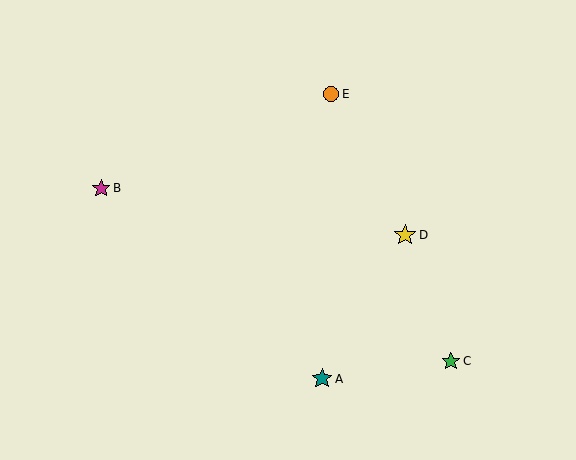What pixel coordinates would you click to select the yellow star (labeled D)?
Click at (405, 235) to select the yellow star D.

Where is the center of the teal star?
The center of the teal star is at (322, 379).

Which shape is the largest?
The yellow star (labeled D) is the largest.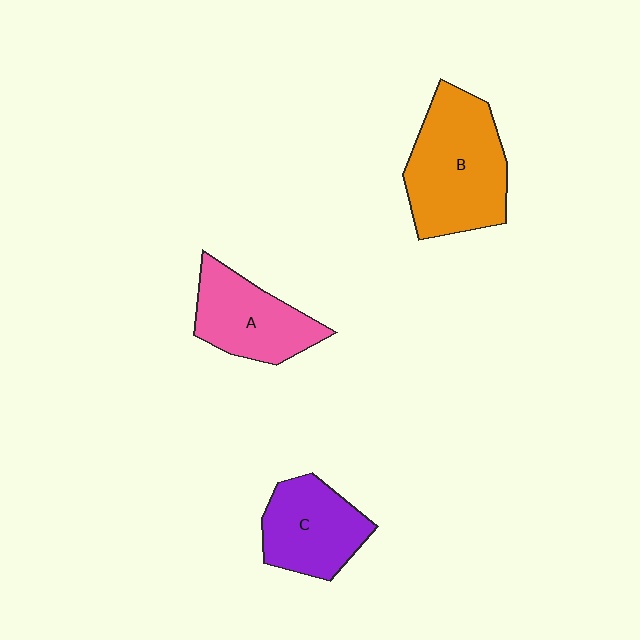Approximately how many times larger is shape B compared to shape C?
Approximately 1.5 times.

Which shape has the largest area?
Shape B (orange).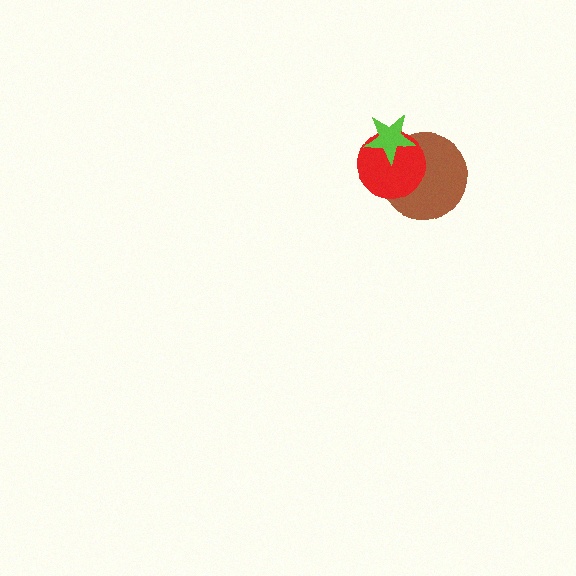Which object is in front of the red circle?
The lime star is in front of the red circle.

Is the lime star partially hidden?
No, no other shape covers it.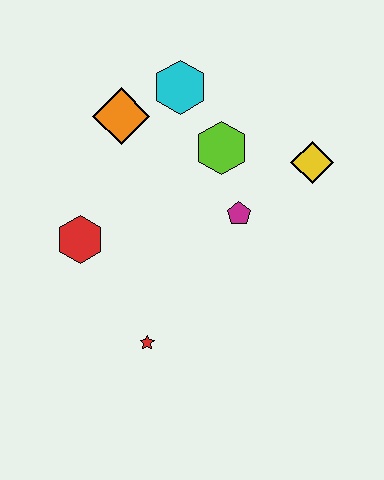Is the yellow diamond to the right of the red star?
Yes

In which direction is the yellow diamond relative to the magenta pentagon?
The yellow diamond is to the right of the magenta pentagon.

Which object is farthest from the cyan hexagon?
The red star is farthest from the cyan hexagon.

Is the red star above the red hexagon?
No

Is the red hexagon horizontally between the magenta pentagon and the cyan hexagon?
No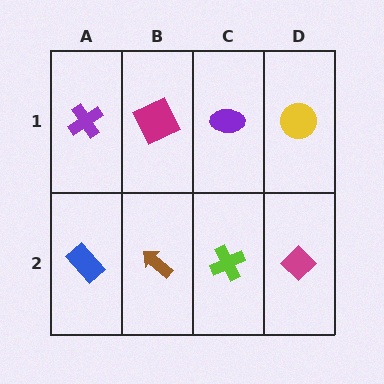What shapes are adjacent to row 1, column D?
A magenta diamond (row 2, column D), a purple ellipse (row 1, column C).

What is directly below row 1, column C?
A lime cross.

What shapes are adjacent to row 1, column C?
A lime cross (row 2, column C), a magenta square (row 1, column B), a yellow circle (row 1, column D).